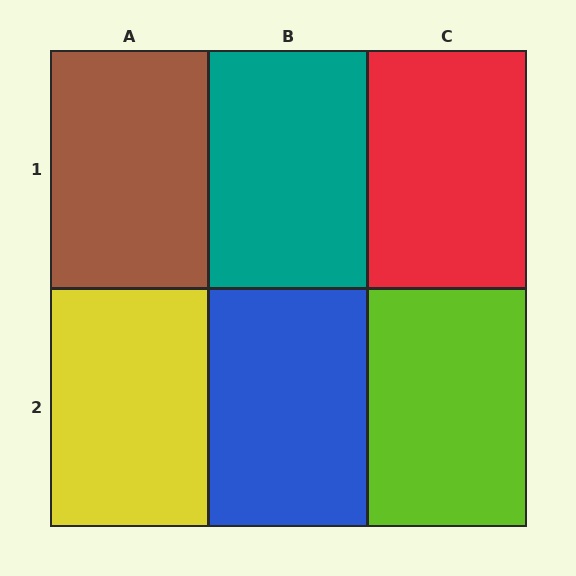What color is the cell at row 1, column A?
Brown.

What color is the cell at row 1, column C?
Red.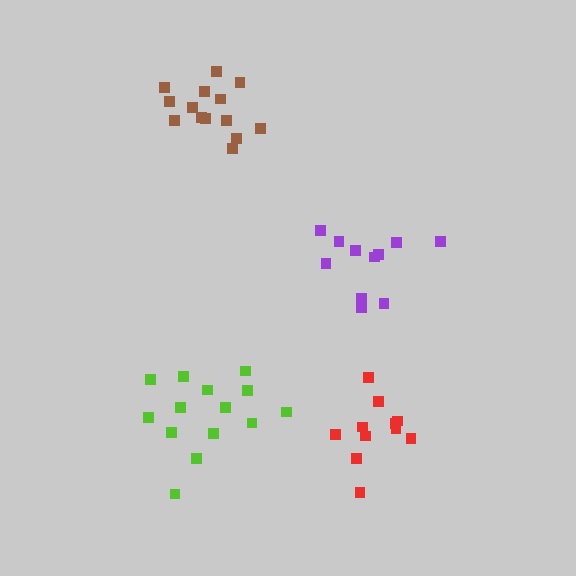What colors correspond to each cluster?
The clusters are colored: purple, lime, brown, red.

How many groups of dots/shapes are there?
There are 4 groups.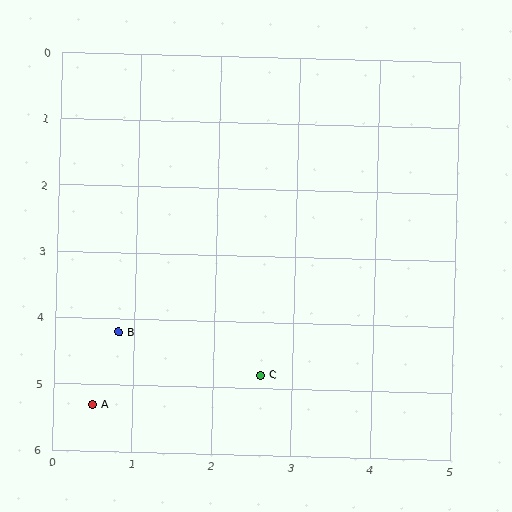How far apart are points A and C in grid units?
Points A and C are about 2.2 grid units apart.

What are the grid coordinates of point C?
Point C is at approximately (2.6, 4.8).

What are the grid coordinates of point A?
Point A is at approximately (0.5, 5.3).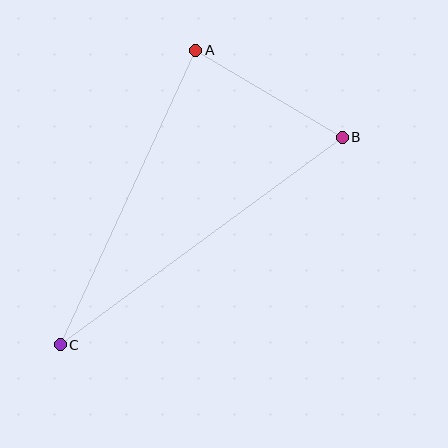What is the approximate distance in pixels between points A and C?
The distance between A and C is approximately 324 pixels.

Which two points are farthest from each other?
Points B and C are farthest from each other.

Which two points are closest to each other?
Points A and B are closest to each other.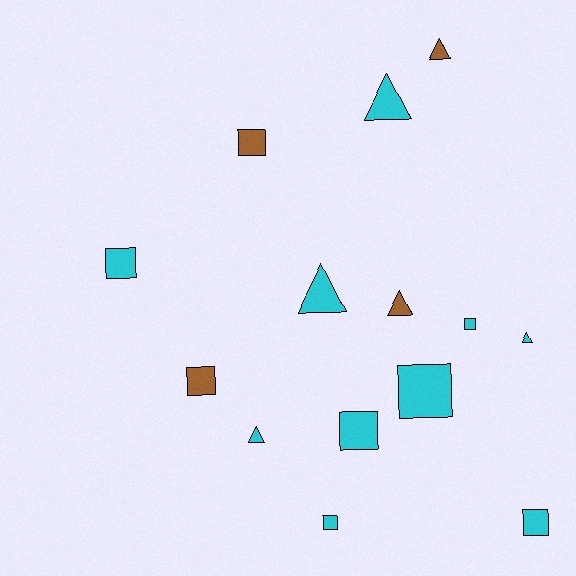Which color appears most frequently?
Cyan, with 10 objects.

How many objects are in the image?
There are 14 objects.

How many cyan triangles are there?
There are 4 cyan triangles.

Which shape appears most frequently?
Square, with 8 objects.